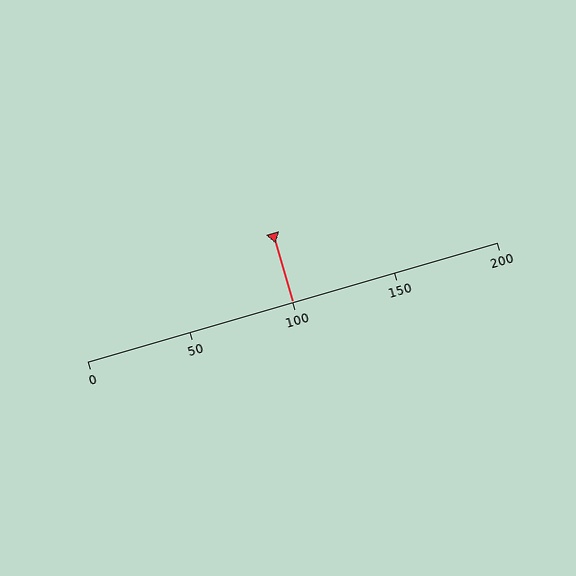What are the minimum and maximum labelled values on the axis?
The axis runs from 0 to 200.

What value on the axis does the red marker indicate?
The marker indicates approximately 100.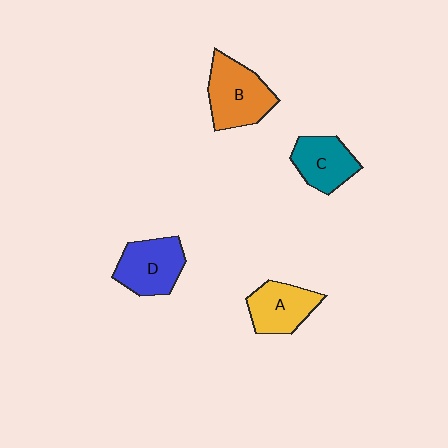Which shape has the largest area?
Shape B (orange).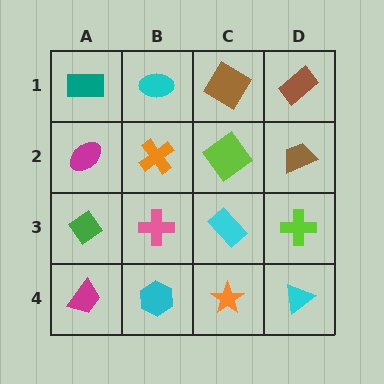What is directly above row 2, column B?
A cyan ellipse.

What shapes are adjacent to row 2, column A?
A teal rectangle (row 1, column A), a green diamond (row 3, column A), an orange cross (row 2, column B).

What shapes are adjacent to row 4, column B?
A pink cross (row 3, column B), a magenta trapezoid (row 4, column A), an orange star (row 4, column C).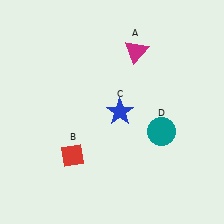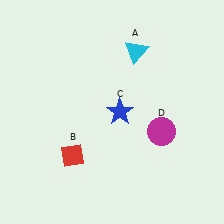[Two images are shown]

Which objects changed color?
A changed from magenta to cyan. D changed from teal to magenta.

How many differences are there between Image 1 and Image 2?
There are 2 differences between the two images.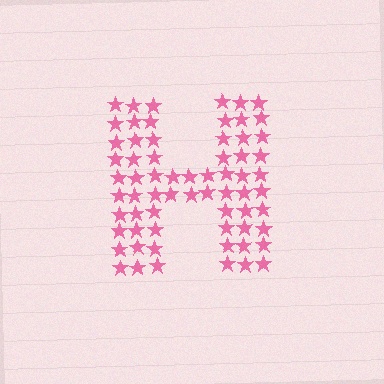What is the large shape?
The large shape is the letter H.